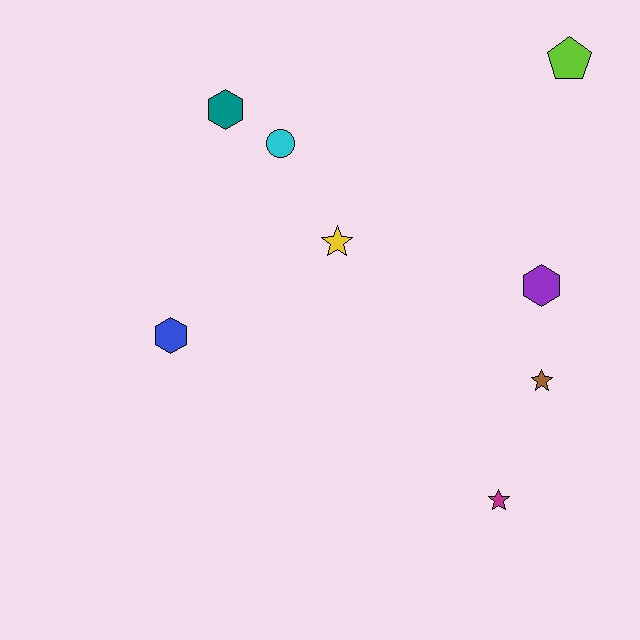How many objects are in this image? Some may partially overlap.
There are 8 objects.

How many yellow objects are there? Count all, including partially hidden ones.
There is 1 yellow object.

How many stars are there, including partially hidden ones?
There are 3 stars.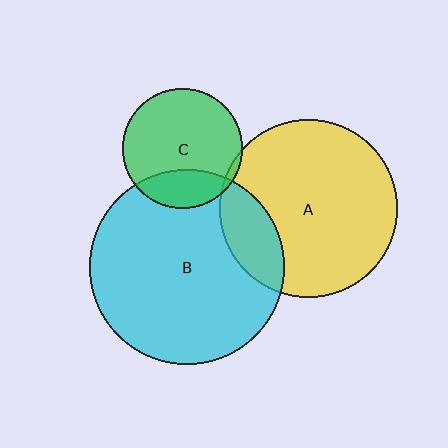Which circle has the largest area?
Circle B (cyan).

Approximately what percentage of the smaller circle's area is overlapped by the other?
Approximately 25%.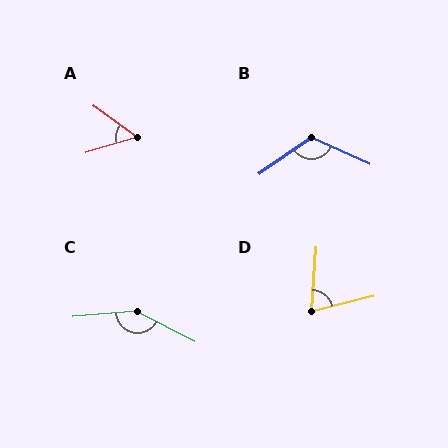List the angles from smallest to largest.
A (52°), D (72°), B (121°), C (148°).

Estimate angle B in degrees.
Approximately 121 degrees.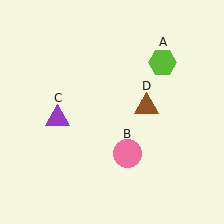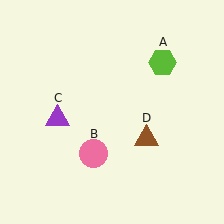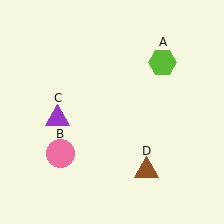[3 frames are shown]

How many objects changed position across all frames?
2 objects changed position: pink circle (object B), brown triangle (object D).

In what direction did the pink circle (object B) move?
The pink circle (object B) moved left.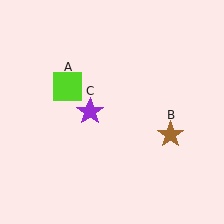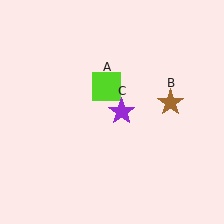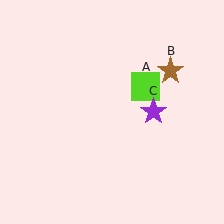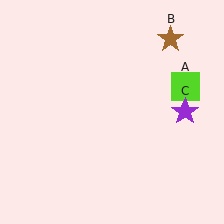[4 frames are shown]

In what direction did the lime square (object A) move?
The lime square (object A) moved right.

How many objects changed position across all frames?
3 objects changed position: lime square (object A), brown star (object B), purple star (object C).